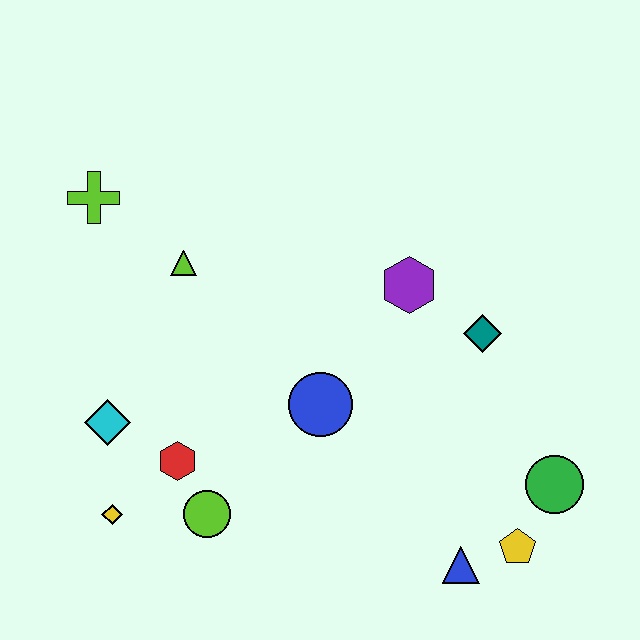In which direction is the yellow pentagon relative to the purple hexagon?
The yellow pentagon is below the purple hexagon.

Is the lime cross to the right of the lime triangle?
No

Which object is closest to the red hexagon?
The lime circle is closest to the red hexagon.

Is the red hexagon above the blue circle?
No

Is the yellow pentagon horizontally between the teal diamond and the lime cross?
No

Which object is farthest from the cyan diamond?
The green circle is farthest from the cyan diamond.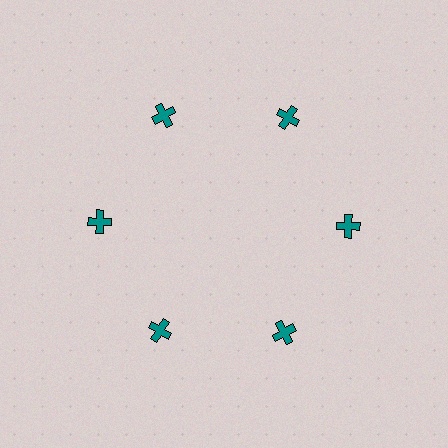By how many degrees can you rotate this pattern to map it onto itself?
The pattern maps onto itself every 60 degrees of rotation.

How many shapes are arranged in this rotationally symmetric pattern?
There are 6 shapes, arranged in 6 groups of 1.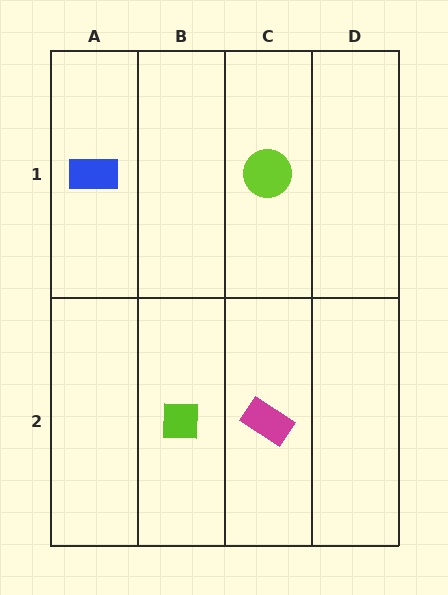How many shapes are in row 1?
2 shapes.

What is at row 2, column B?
A lime square.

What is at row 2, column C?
A magenta rectangle.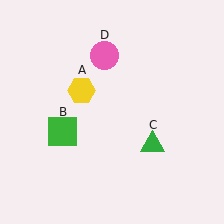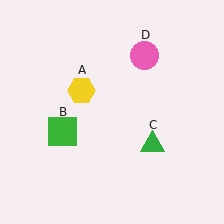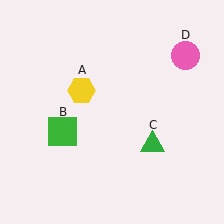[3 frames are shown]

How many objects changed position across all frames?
1 object changed position: pink circle (object D).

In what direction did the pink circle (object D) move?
The pink circle (object D) moved right.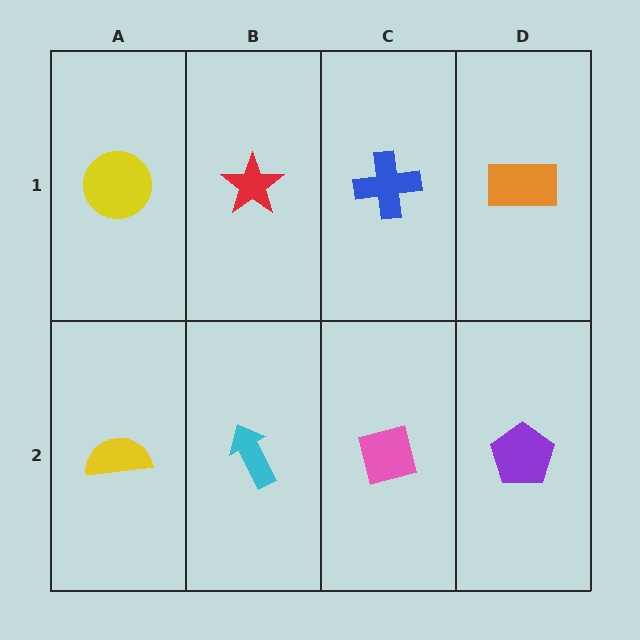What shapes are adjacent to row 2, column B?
A red star (row 1, column B), a yellow semicircle (row 2, column A), a pink square (row 2, column C).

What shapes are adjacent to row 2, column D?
An orange rectangle (row 1, column D), a pink square (row 2, column C).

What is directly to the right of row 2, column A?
A cyan arrow.